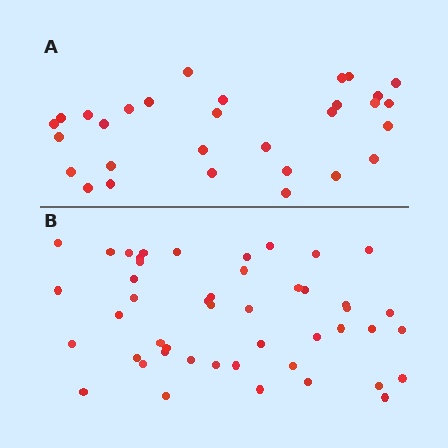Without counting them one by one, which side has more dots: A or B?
Region B (the bottom region) has more dots.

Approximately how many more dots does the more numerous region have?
Region B has approximately 15 more dots than region A.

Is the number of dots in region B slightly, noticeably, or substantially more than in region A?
Region B has substantially more. The ratio is roughly 1.6 to 1.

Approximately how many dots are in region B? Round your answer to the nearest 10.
About 50 dots. (The exact count is 47, which rounds to 50.)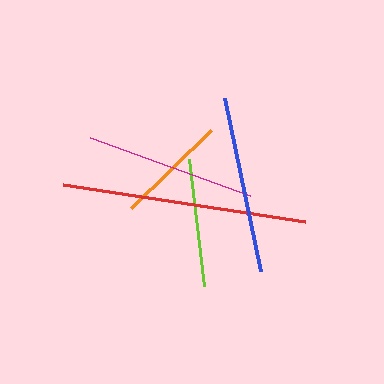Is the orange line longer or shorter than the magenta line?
The magenta line is longer than the orange line.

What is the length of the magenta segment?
The magenta segment is approximately 170 pixels long.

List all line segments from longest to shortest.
From longest to shortest: red, blue, magenta, lime, orange.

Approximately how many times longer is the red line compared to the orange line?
The red line is approximately 2.2 times the length of the orange line.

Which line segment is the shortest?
The orange line is the shortest at approximately 112 pixels.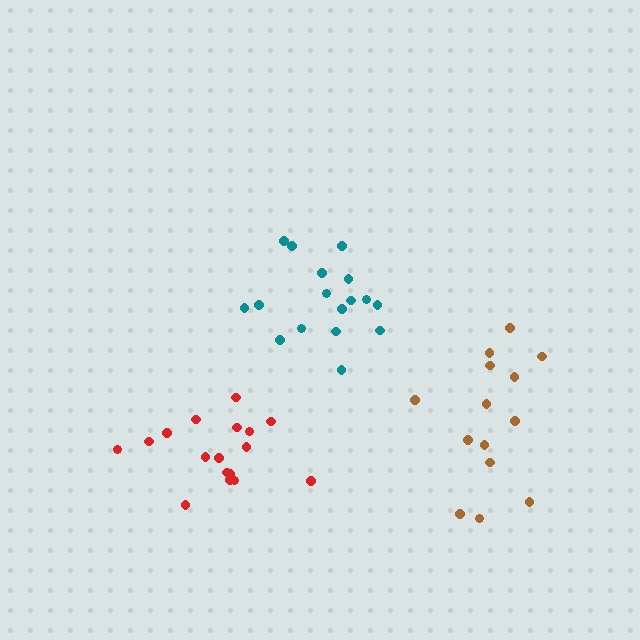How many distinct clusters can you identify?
There are 3 distinct clusters.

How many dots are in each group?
Group 1: 14 dots, Group 2: 17 dots, Group 3: 17 dots (48 total).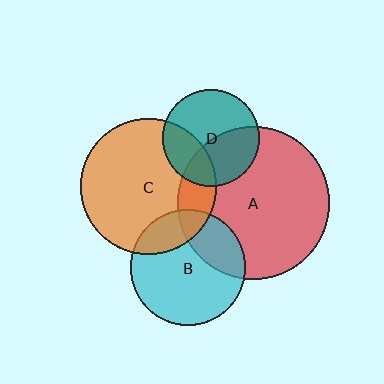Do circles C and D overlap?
Yes.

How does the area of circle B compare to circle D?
Approximately 1.4 times.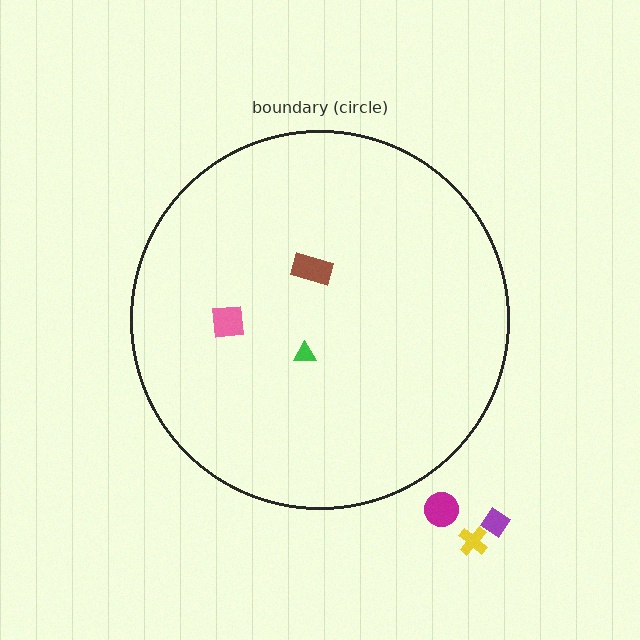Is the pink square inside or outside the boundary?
Inside.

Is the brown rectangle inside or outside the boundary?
Inside.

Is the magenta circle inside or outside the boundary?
Outside.